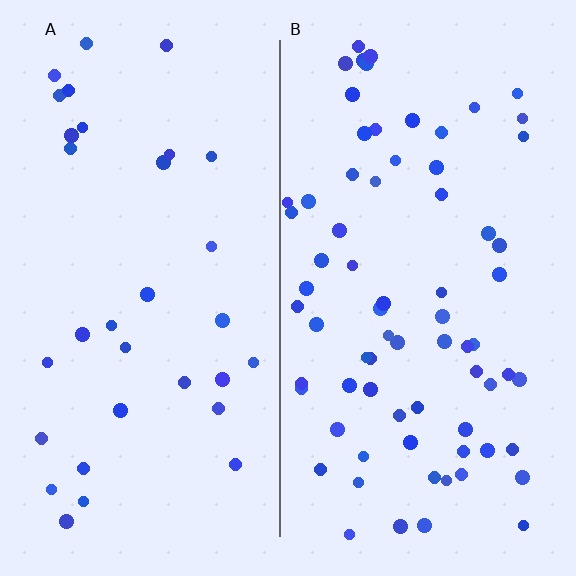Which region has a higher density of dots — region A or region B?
B (the right).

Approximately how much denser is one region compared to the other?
Approximately 2.2× — region B over region A.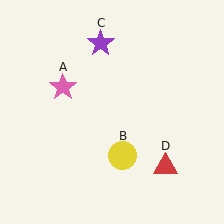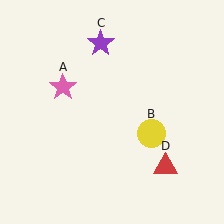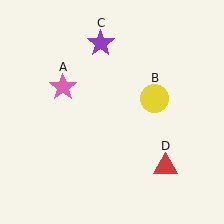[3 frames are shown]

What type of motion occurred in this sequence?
The yellow circle (object B) rotated counterclockwise around the center of the scene.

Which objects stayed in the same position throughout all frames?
Pink star (object A) and purple star (object C) and red triangle (object D) remained stationary.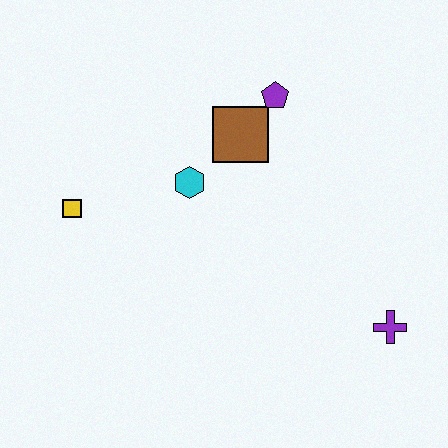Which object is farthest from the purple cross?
The yellow square is farthest from the purple cross.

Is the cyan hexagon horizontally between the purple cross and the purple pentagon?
No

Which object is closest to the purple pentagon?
The brown square is closest to the purple pentagon.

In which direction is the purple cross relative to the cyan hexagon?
The purple cross is to the right of the cyan hexagon.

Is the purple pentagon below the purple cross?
No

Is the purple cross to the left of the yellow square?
No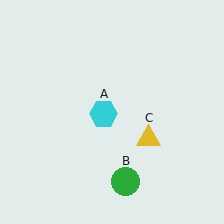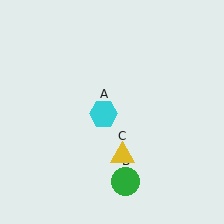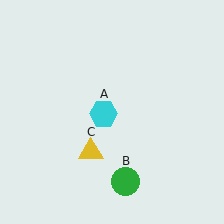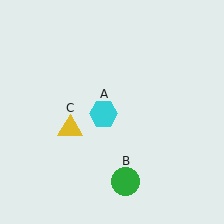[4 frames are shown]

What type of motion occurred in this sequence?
The yellow triangle (object C) rotated clockwise around the center of the scene.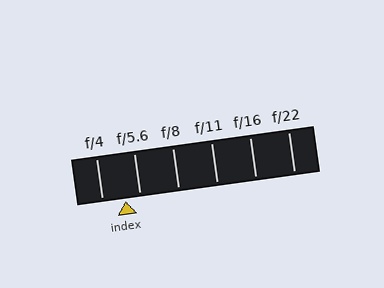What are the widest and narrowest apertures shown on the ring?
The widest aperture shown is f/4 and the narrowest is f/22.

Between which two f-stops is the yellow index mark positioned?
The index mark is between f/4 and f/5.6.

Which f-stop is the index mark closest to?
The index mark is closest to f/5.6.